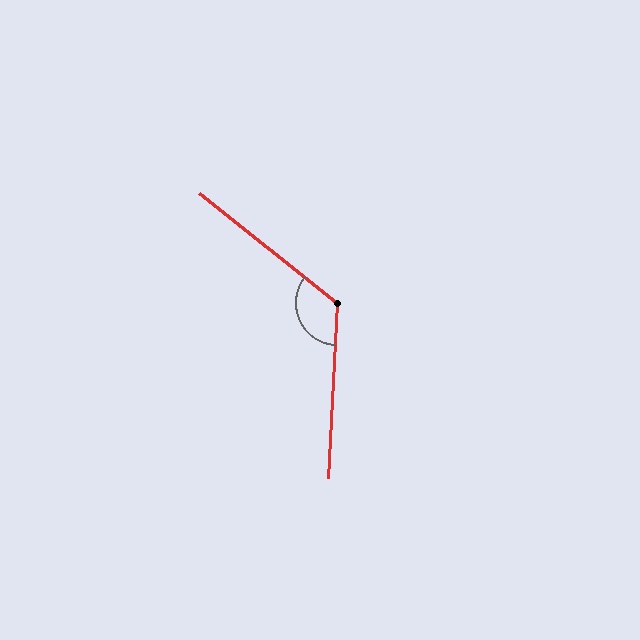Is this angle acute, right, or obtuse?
It is obtuse.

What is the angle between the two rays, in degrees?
Approximately 125 degrees.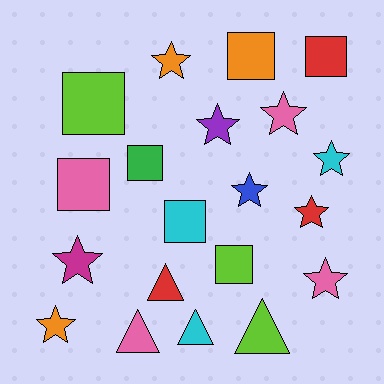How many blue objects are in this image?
There is 1 blue object.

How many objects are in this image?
There are 20 objects.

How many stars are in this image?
There are 9 stars.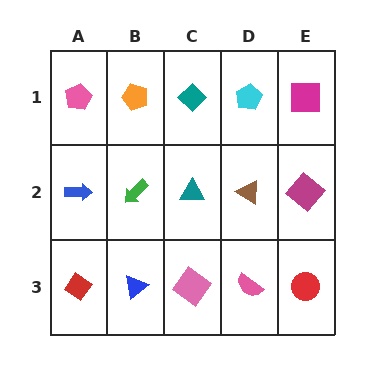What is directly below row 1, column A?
A blue arrow.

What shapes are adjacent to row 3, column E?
A magenta diamond (row 2, column E), a pink semicircle (row 3, column D).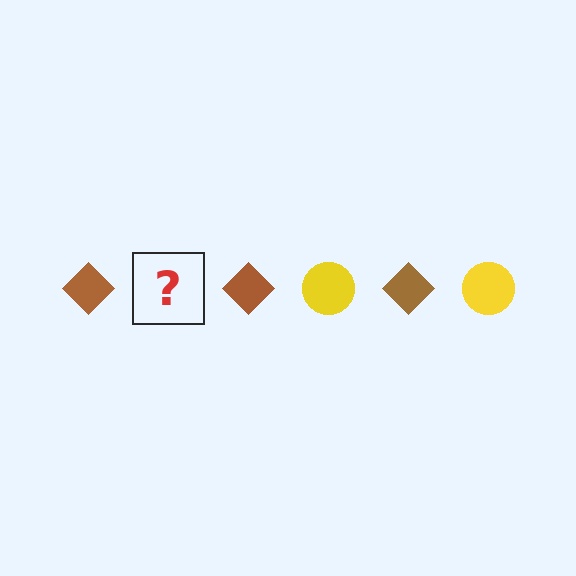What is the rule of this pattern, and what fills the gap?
The rule is that the pattern alternates between brown diamond and yellow circle. The gap should be filled with a yellow circle.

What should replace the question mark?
The question mark should be replaced with a yellow circle.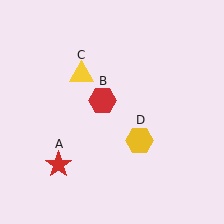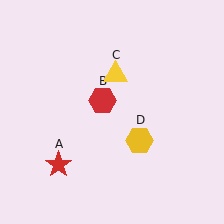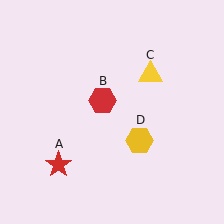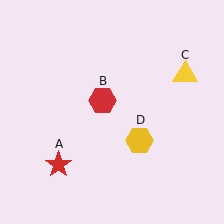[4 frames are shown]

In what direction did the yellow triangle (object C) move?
The yellow triangle (object C) moved right.